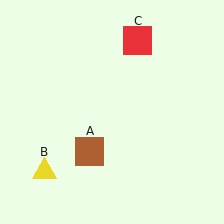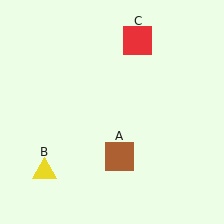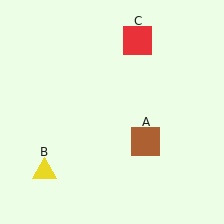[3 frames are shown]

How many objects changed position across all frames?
1 object changed position: brown square (object A).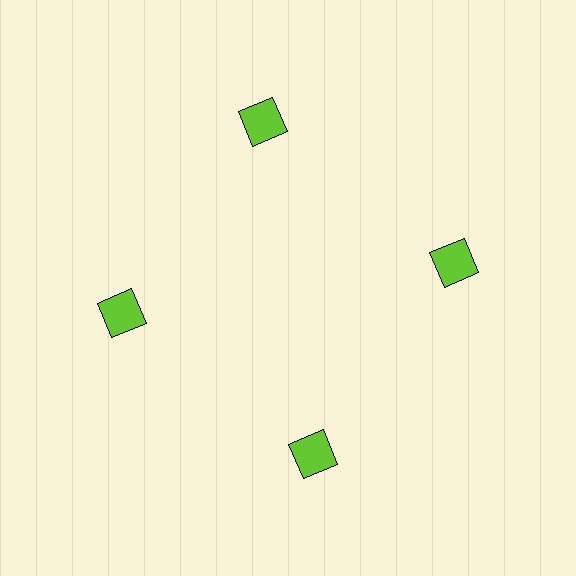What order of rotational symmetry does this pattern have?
This pattern has 4-fold rotational symmetry.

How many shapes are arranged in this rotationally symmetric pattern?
There are 4 shapes, arranged in 4 groups of 1.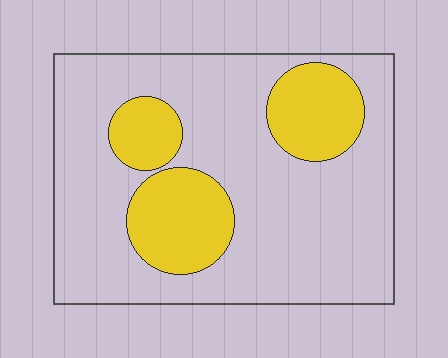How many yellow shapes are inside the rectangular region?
3.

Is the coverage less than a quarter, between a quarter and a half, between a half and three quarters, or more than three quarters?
Less than a quarter.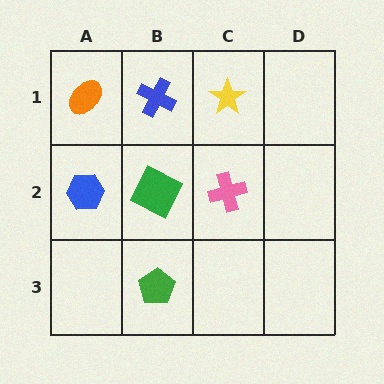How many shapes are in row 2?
3 shapes.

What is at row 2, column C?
A pink cross.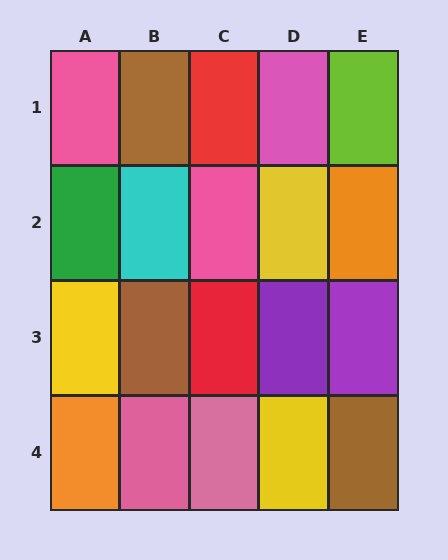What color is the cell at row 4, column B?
Pink.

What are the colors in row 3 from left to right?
Yellow, brown, red, purple, purple.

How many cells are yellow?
3 cells are yellow.